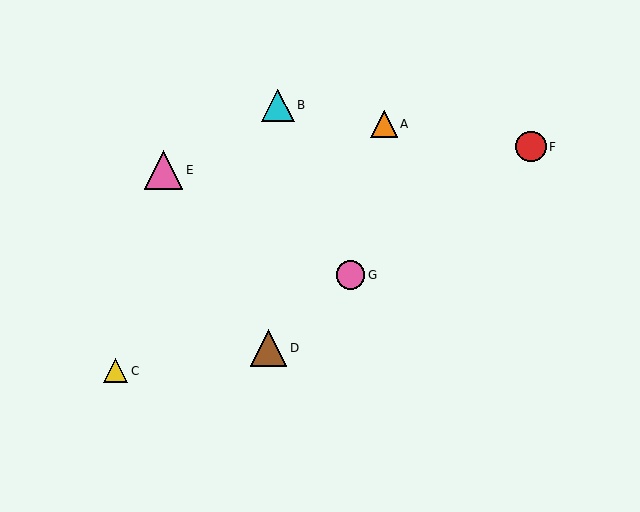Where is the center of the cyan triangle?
The center of the cyan triangle is at (278, 105).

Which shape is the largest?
The pink triangle (labeled E) is the largest.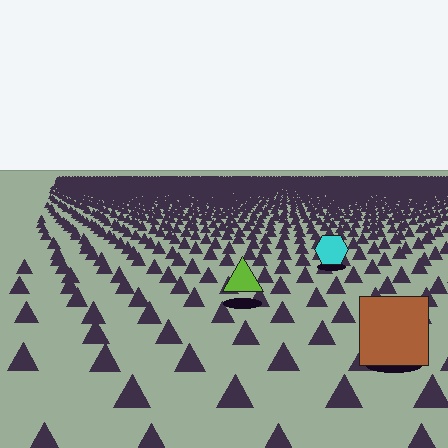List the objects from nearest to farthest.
From nearest to farthest: the brown square, the lime triangle, the cyan hexagon.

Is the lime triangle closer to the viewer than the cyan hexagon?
Yes. The lime triangle is closer — you can tell from the texture gradient: the ground texture is coarser near it.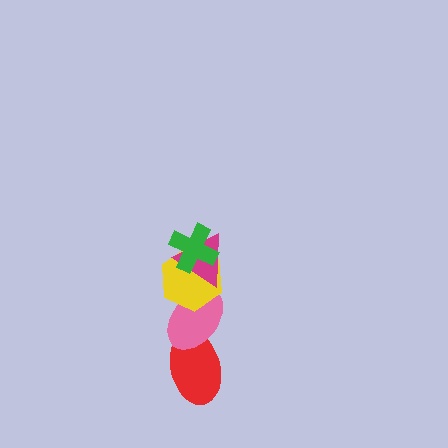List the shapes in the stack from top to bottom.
From top to bottom: the green cross, the magenta triangle, the yellow hexagon, the pink ellipse, the red ellipse.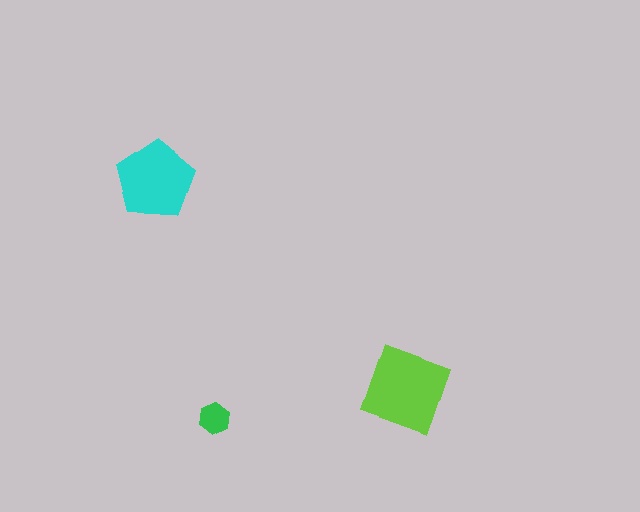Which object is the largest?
The lime diamond.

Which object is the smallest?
The green hexagon.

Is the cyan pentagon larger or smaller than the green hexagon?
Larger.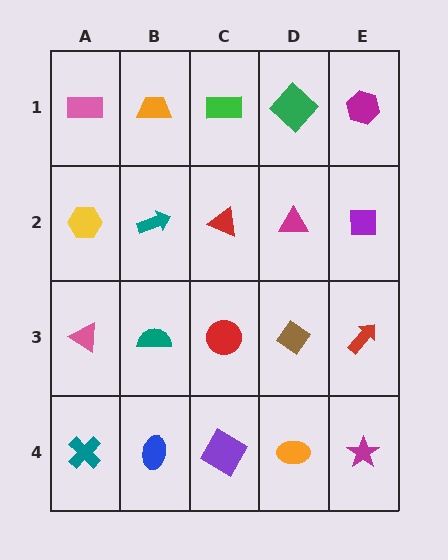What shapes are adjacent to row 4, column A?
A pink triangle (row 3, column A), a blue ellipse (row 4, column B).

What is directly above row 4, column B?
A teal semicircle.